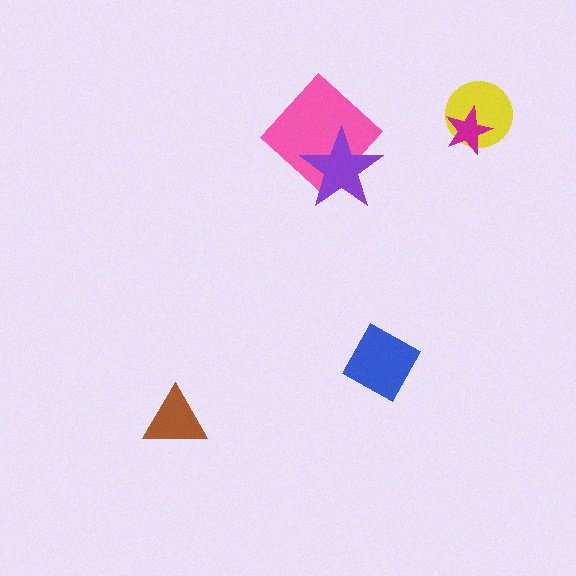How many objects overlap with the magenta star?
1 object overlaps with the magenta star.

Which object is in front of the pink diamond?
The purple star is in front of the pink diamond.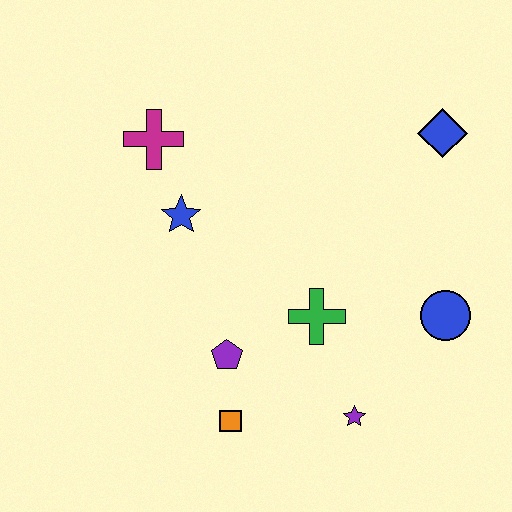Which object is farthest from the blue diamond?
The orange square is farthest from the blue diamond.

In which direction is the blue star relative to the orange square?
The blue star is above the orange square.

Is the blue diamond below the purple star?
No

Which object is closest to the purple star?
The green cross is closest to the purple star.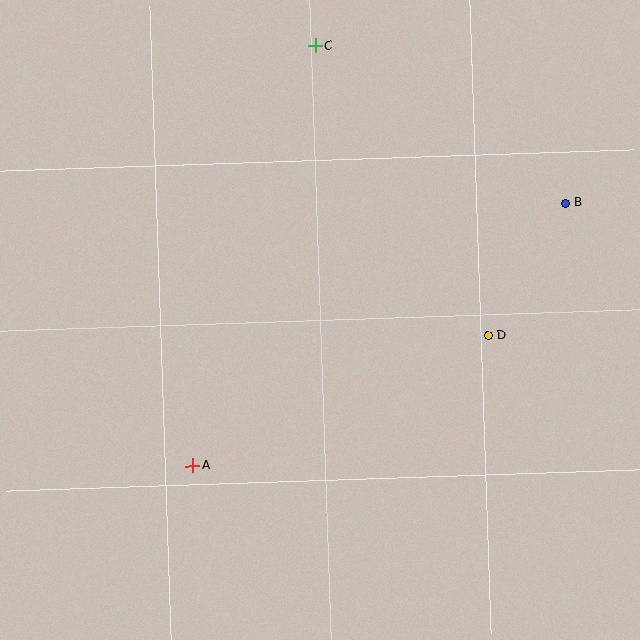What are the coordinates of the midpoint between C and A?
The midpoint between C and A is at (254, 256).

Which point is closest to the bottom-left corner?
Point A is closest to the bottom-left corner.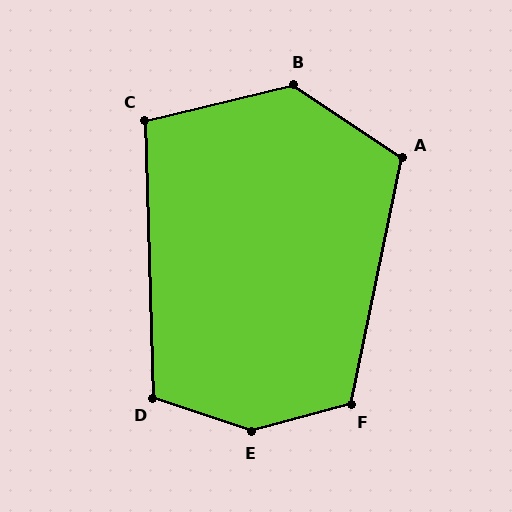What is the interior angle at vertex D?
Approximately 110 degrees (obtuse).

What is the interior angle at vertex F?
Approximately 117 degrees (obtuse).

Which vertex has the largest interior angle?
E, at approximately 146 degrees.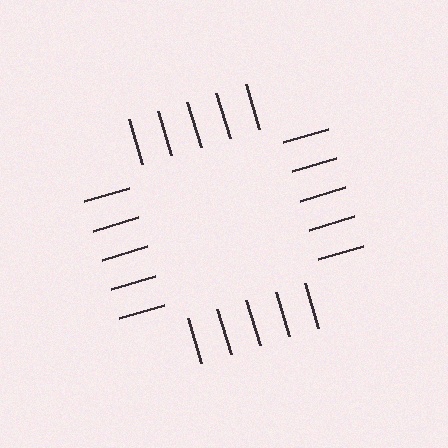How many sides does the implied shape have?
4 sides — the line-ends trace a square.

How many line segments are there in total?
20 — 5 along each of the 4 edges.